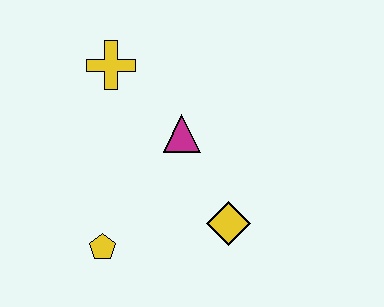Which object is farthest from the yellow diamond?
The yellow cross is farthest from the yellow diamond.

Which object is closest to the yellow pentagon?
The yellow diamond is closest to the yellow pentagon.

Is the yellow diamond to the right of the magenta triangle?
Yes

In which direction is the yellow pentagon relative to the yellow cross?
The yellow pentagon is below the yellow cross.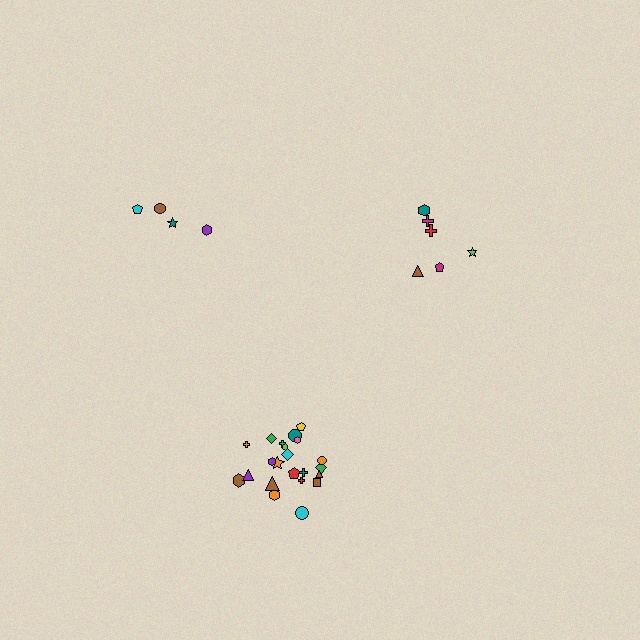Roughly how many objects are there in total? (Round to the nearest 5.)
Roughly 30 objects in total.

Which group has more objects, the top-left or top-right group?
The top-right group.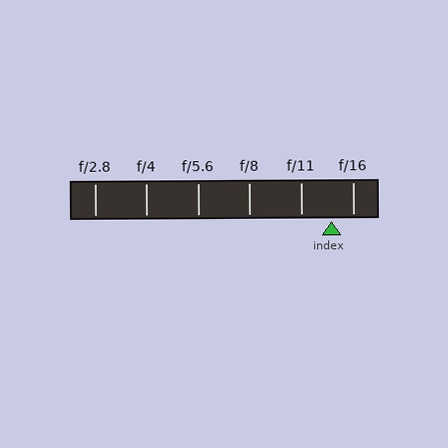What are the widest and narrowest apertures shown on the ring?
The widest aperture shown is f/2.8 and the narrowest is f/16.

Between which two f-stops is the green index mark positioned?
The index mark is between f/11 and f/16.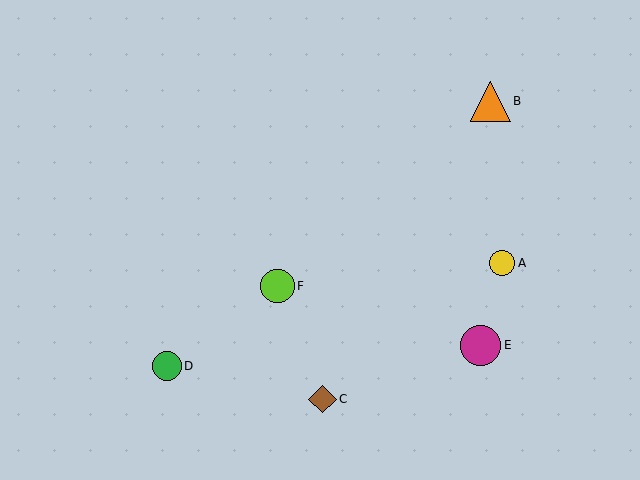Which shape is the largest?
The orange triangle (labeled B) is the largest.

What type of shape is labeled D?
Shape D is a green circle.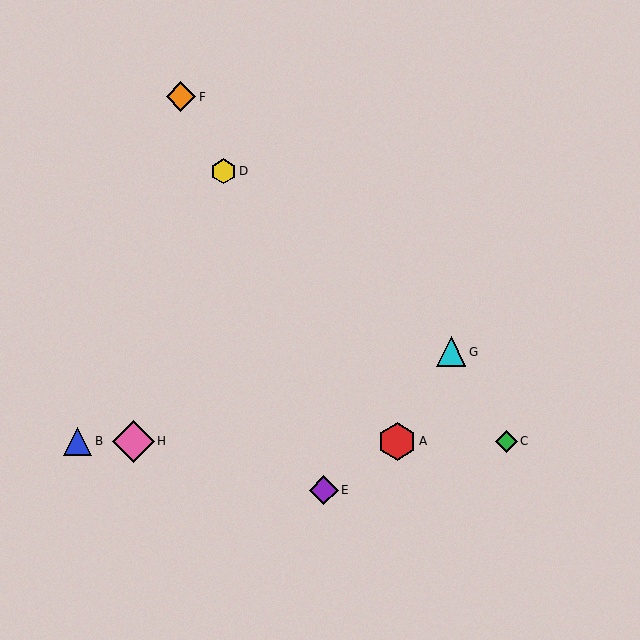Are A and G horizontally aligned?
No, A is at y≈441 and G is at y≈352.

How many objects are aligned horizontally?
4 objects (A, B, C, H) are aligned horizontally.